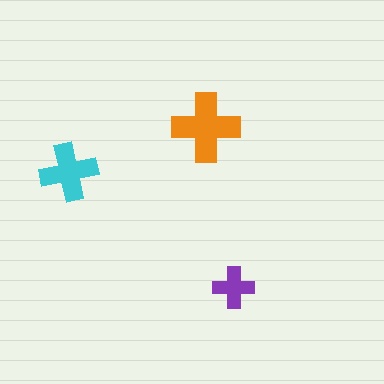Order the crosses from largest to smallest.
the orange one, the cyan one, the purple one.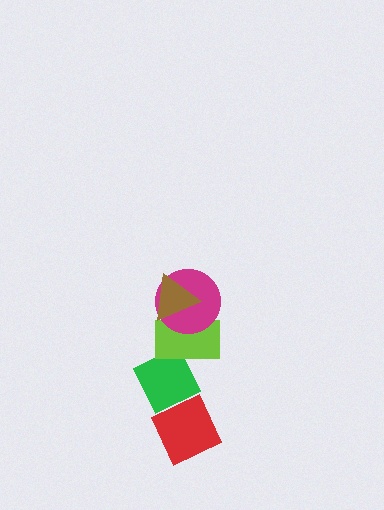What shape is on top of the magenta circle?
The brown triangle is on top of the magenta circle.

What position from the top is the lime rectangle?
The lime rectangle is 3rd from the top.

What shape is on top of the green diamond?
The lime rectangle is on top of the green diamond.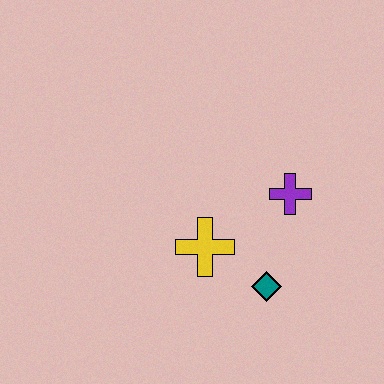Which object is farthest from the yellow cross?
The purple cross is farthest from the yellow cross.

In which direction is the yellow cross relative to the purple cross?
The yellow cross is to the left of the purple cross.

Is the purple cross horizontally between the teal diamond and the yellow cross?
No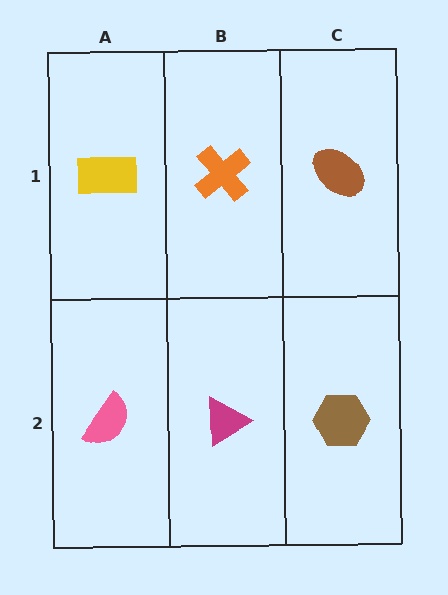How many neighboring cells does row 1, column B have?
3.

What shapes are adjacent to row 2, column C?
A brown ellipse (row 1, column C), a magenta triangle (row 2, column B).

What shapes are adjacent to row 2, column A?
A yellow rectangle (row 1, column A), a magenta triangle (row 2, column B).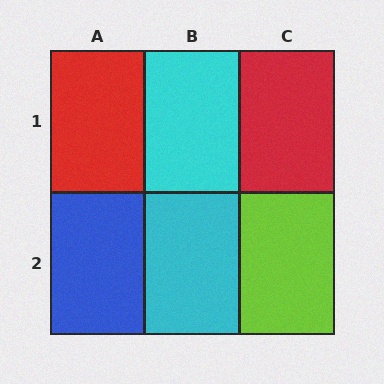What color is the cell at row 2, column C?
Lime.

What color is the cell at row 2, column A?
Blue.